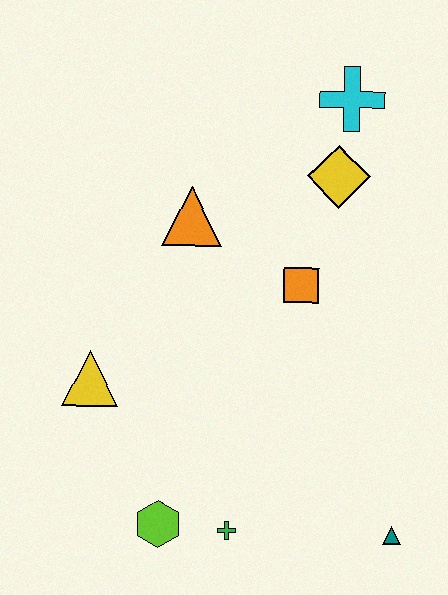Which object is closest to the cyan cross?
The yellow diamond is closest to the cyan cross.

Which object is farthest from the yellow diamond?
The lime hexagon is farthest from the yellow diamond.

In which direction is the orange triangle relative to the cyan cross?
The orange triangle is to the left of the cyan cross.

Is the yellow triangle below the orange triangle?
Yes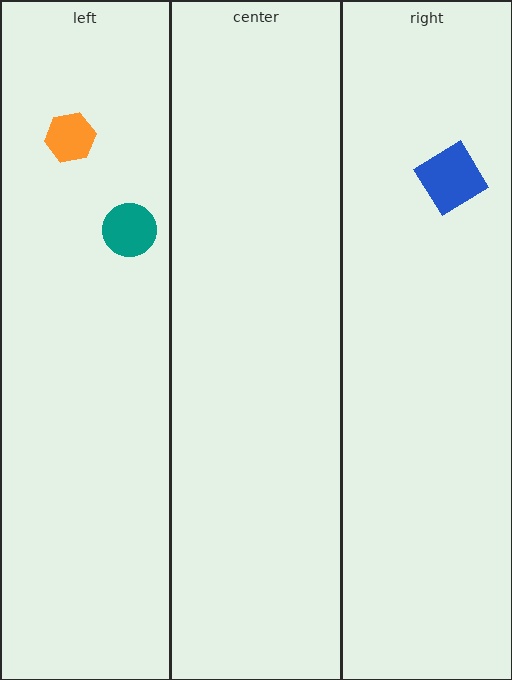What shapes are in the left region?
The teal circle, the orange hexagon.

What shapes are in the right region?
The blue diamond.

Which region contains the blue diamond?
The right region.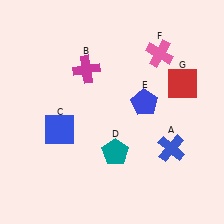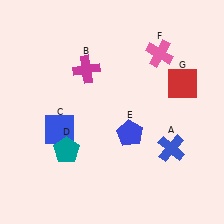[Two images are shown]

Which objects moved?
The objects that moved are: the teal pentagon (D), the blue pentagon (E).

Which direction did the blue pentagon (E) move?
The blue pentagon (E) moved down.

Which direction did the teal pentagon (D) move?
The teal pentagon (D) moved left.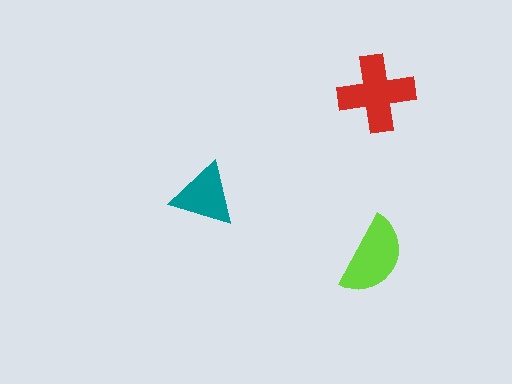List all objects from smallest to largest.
The teal triangle, the lime semicircle, the red cross.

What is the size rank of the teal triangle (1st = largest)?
3rd.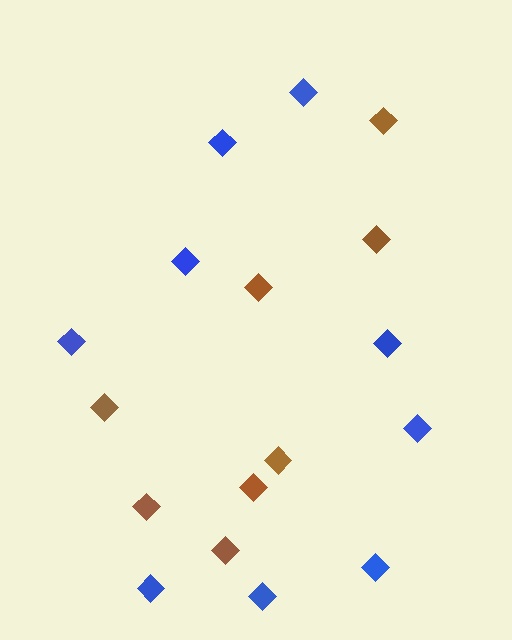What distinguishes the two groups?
There are 2 groups: one group of blue diamonds (9) and one group of brown diamonds (8).